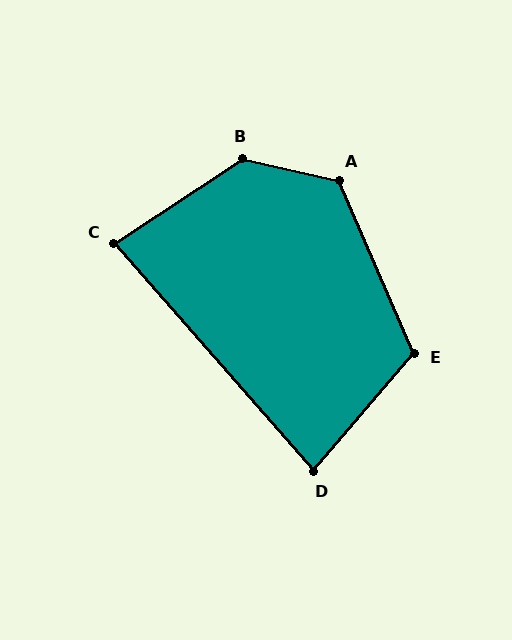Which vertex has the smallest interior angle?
D, at approximately 82 degrees.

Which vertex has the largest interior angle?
B, at approximately 134 degrees.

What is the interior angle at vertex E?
Approximately 116 degrees (obtuse).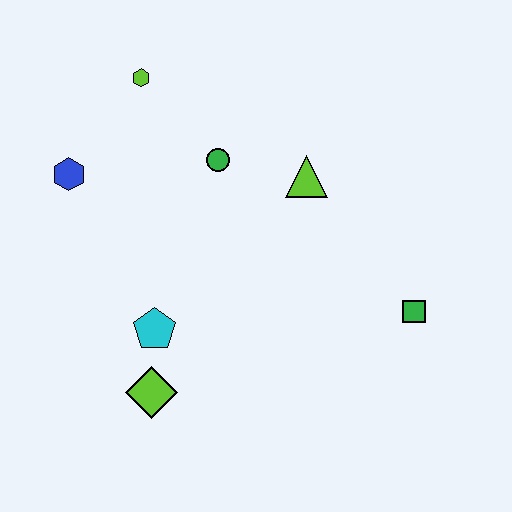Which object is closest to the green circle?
The lime triangle is closest to the green circle.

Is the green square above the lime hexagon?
No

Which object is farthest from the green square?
The blue hexagon is farthest from the green square.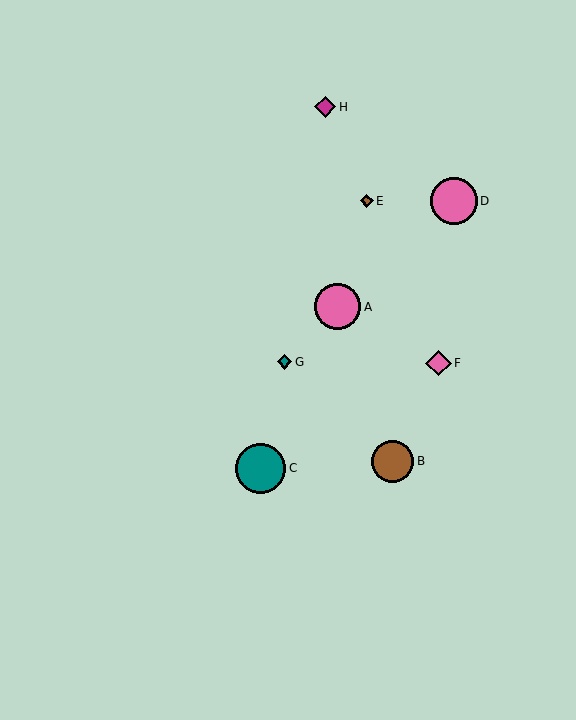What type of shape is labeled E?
Shape E is a brown diamond.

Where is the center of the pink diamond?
The center of the pink diamond is at (438, 363).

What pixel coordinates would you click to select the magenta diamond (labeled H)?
Click at (325, 107) to select the magenta diamond H.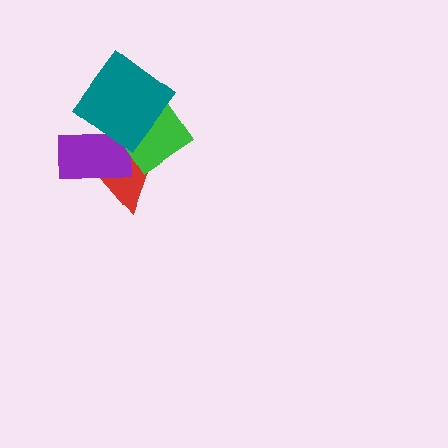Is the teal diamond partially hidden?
No, no other shape covers it.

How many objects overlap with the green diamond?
3 objects overlap with the green diamond.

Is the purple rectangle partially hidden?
Yes, it is partially covered by another shape.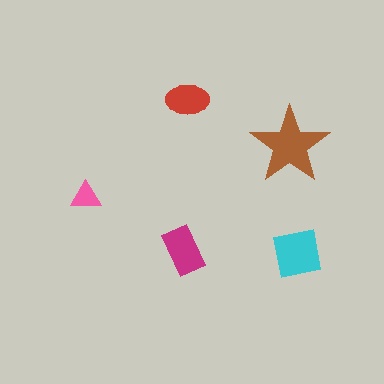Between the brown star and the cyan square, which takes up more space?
The brown star.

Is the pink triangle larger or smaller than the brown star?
Smaller.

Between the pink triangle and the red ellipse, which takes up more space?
The red ellipse.